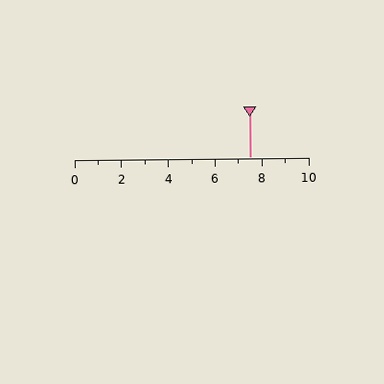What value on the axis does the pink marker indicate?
The marker indicates approximately 7.5.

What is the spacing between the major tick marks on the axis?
The major ticks are spaced 2 apart.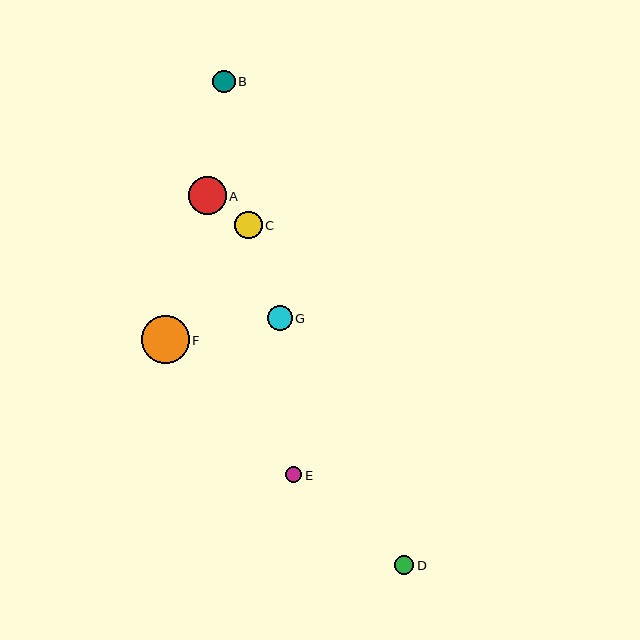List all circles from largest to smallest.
From largest to smallest: F, A, C, G, B, D, E.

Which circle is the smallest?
Circle E is the smallest with a size of approximately 16 pixels.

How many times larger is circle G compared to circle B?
Circle G is approximately 1.1 times the size of circle B.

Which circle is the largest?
Circle F is the largest with a size of approximately 48 pixels.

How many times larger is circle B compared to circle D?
Circle B is approximately 1.2 times the size of circle D.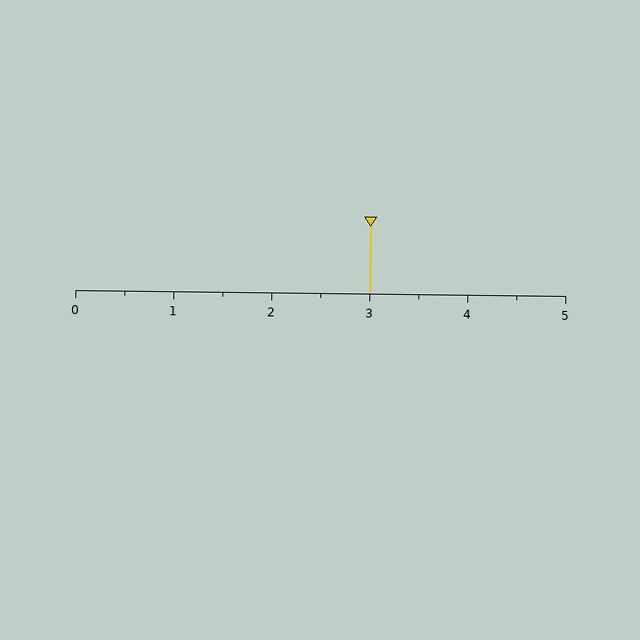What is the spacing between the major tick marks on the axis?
The major ticks are spaced 1 apart.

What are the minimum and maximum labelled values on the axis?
The axis runs from 0 to 5.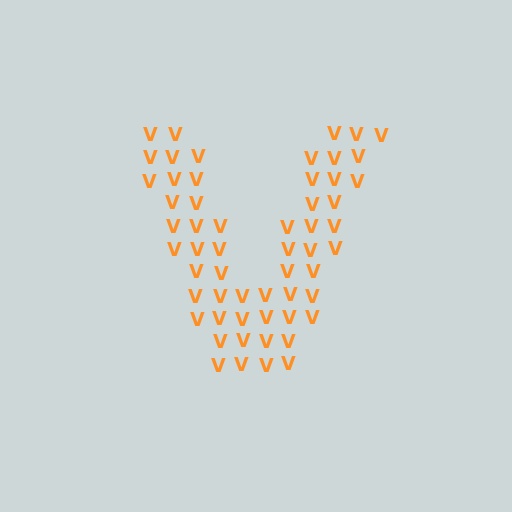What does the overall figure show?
The overall figure shows the letter V.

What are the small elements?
The small elements are letter V's.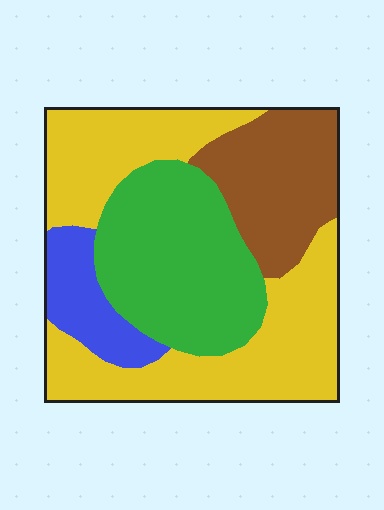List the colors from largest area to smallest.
From largest to smallest: yellow, green, brown, blue.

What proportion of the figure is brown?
Brown takes up less than a quarter of the figure.